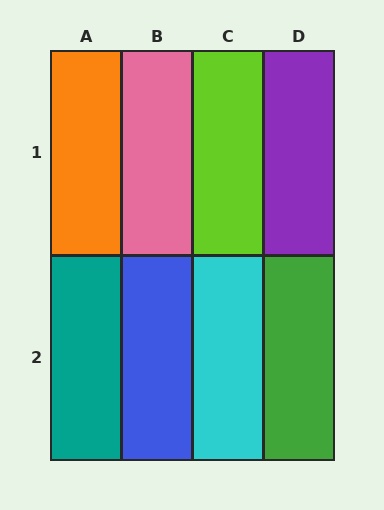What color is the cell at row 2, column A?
Teal.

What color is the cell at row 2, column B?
Blue.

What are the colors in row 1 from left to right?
Orange, pink, lime, purple.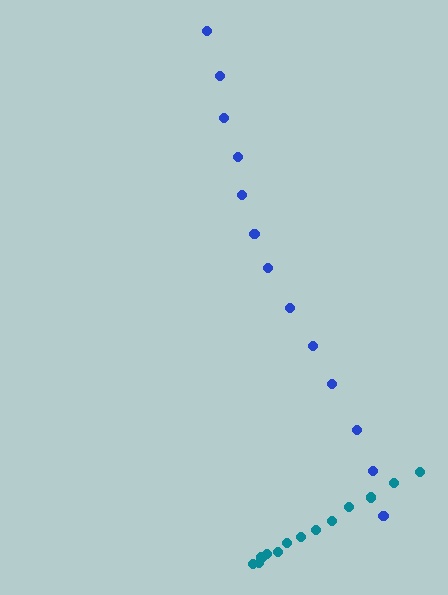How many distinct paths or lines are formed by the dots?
There are 2 distinct paths.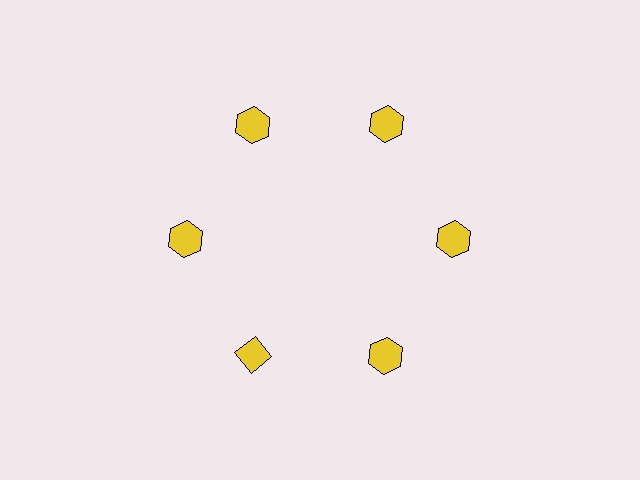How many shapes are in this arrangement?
There are 6 shapes arranged in a ring pattern.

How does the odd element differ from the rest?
It has a different shape: diamond instead of hexagon.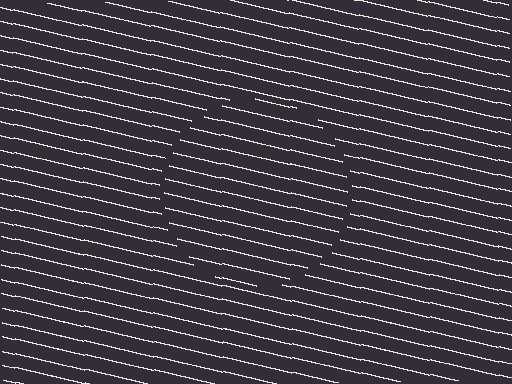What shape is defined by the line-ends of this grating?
An illusory circle. The interior of the shape contains the same grating, shifted by half a period — the contour is defined by the phase discontinuity where line-ends from the inner and outer gratings abut.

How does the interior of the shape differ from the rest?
The interior of the shape contains the same grating, shifted by half a period — the contour is defined by the phase discontinuity where line-ends from the inner and outer gratings abut.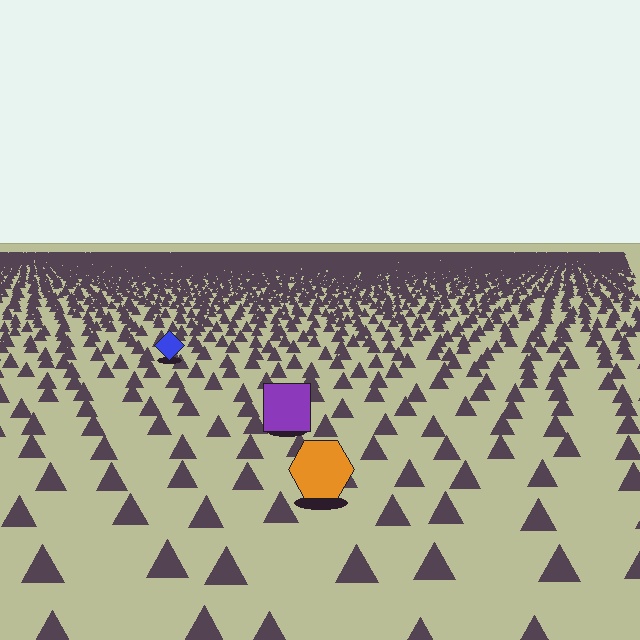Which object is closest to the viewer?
The orange hexagon is closest. The texture marks near it are larger and more spread out.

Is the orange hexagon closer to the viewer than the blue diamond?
Yes. The orange hexagon is closer — you can tell from the texture gradient: the ground texture is coarser near it.